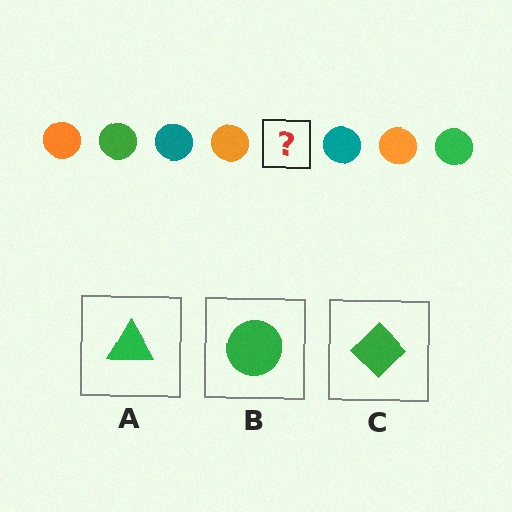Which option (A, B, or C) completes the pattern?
B.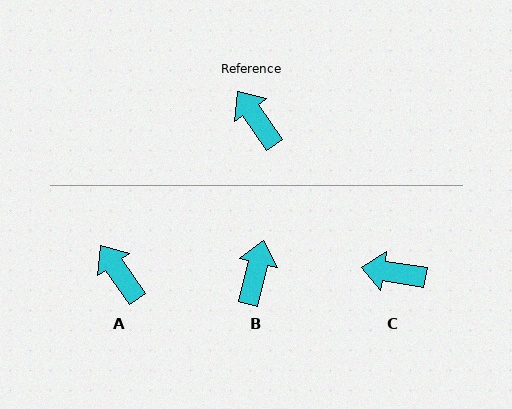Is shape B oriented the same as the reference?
No, it is off by about 49 degrees.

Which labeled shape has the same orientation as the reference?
A.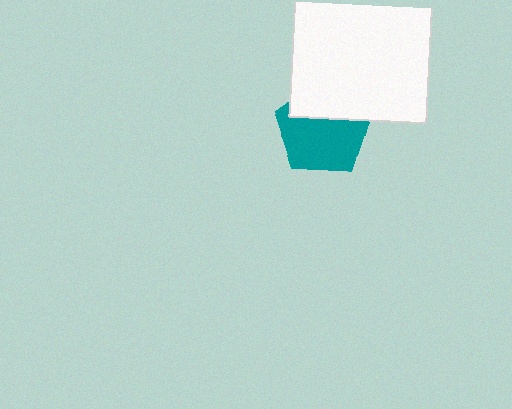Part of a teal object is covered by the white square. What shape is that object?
It is a pentagon.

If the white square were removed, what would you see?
You would see the complete teal pentagon.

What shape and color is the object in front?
The object in front is a white square.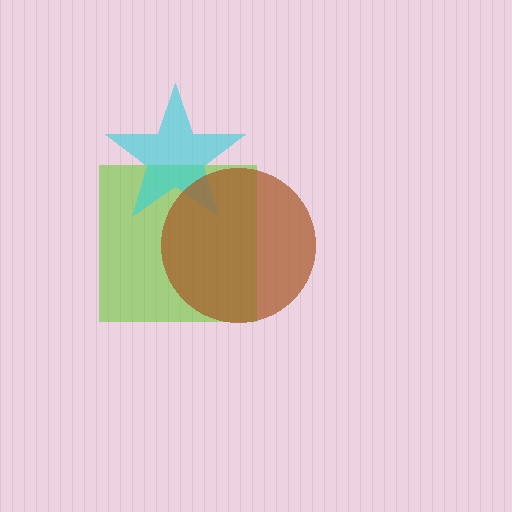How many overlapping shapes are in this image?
There are 3 overlapping shapes in the image.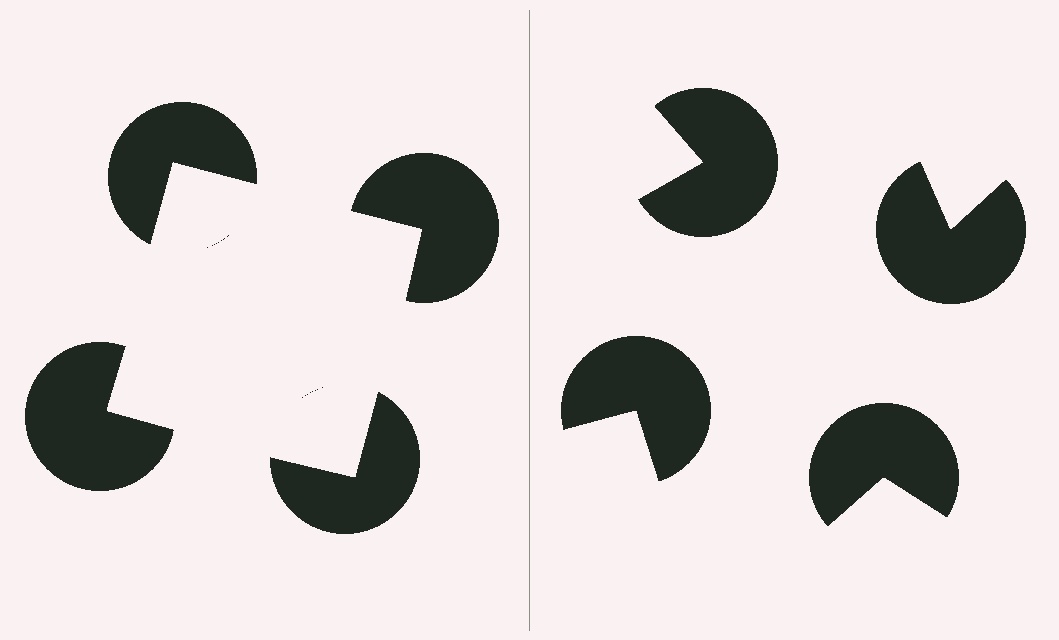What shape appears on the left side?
An illusory square.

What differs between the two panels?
The pac-man discs are positioned identically on both sides; only the wedge orientations differ. On the left they align to a square; on the right they are misaligned.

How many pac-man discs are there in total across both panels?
8 — 4 on each side.